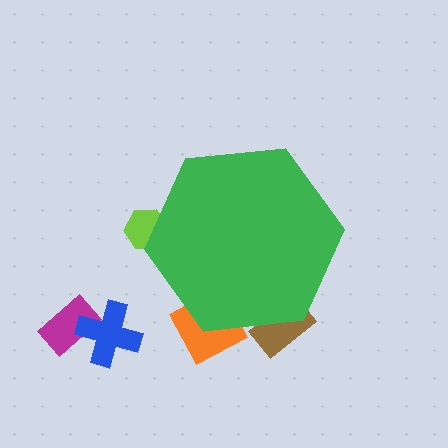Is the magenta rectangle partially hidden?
No, the magenta rectangle is fully visible.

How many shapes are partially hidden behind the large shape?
3 shapes are partially hidden.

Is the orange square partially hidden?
Yes, the orange square is partially hidden behind the green hexagon.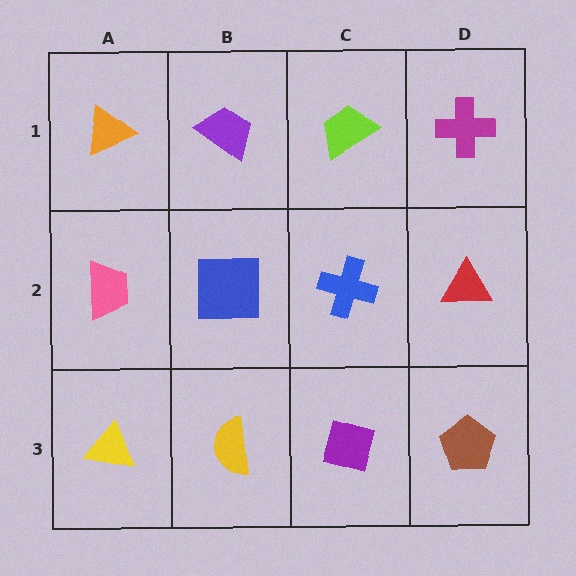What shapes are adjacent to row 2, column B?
A purple trapezoid (row 1, column B), a yellow semicircle (row 3, column B), a pink trapezoid (row 2, column A), a blue cross (row 2, column C).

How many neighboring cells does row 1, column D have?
2.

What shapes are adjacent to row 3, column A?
A pink trapezoid (row 2, column A), a yellow semicircle (row 3, column B).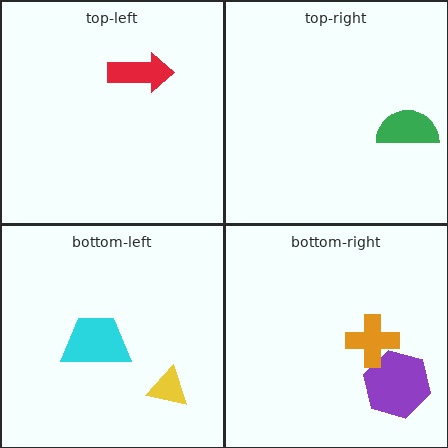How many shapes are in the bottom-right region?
2.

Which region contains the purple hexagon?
The bottom-right region.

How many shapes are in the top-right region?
1.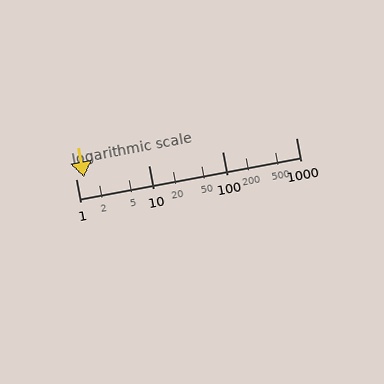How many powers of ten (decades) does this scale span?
The scale spans 3 decades, from 1 to 1000.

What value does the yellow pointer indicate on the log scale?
The pointer indicates approximately 1.3.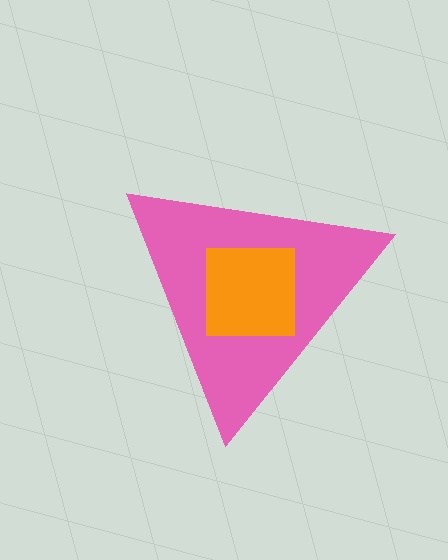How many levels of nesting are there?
2.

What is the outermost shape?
The pink triangle.